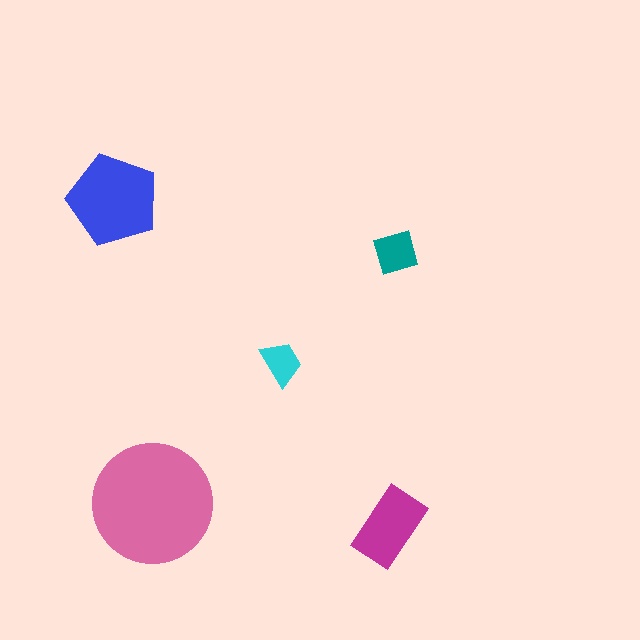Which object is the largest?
The pink circle.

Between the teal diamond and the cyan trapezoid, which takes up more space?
The teal diamond.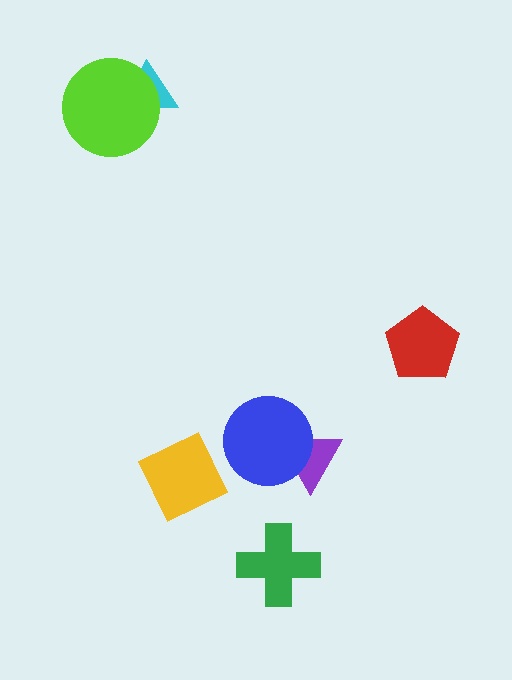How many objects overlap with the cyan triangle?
1 object overlaps with the cyan triangle.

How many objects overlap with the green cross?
0 objects overlap with the green cross.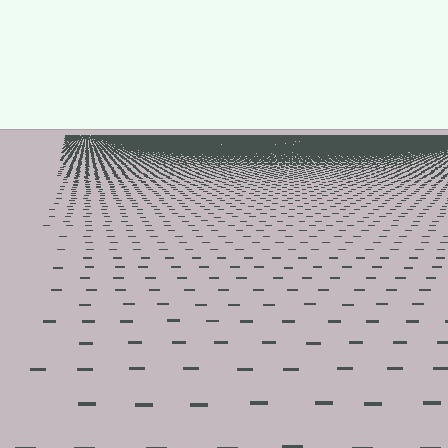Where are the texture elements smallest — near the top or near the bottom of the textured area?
Near the top.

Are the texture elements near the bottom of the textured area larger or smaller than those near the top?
Larger. Near the bottom, elements are closer to the viewer and appear at a bigger on-screen size.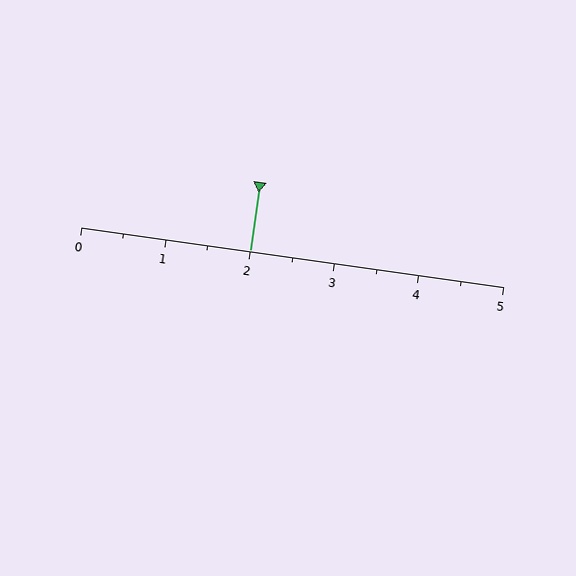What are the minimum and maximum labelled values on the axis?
The axis runs from 0 to 5.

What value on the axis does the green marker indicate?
The marker indicates approximately 2.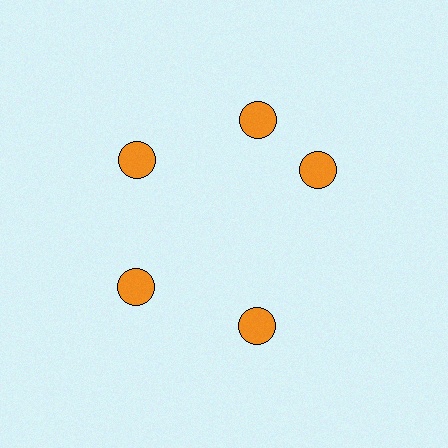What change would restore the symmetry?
The symmetry would be restored by rotating it back into even spacing with its neighbors so that all 5 circles sit at equal angles and equal distance from the center.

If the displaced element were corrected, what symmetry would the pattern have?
It would have 5-fold rotational symmetry — the pattern would map onto itself every 72 degrees.